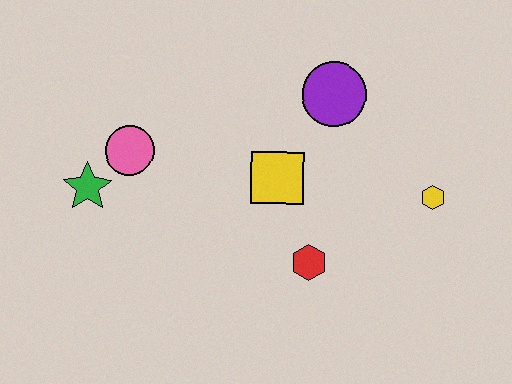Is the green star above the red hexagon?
Yes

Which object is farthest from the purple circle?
The green star is farthest from the purple circle.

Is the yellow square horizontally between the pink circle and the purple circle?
Yes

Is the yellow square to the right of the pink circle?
Yes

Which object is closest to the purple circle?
The yellow square is closest to the purple circle.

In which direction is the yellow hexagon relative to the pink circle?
The yellow hexagon is to the right of the pink circle.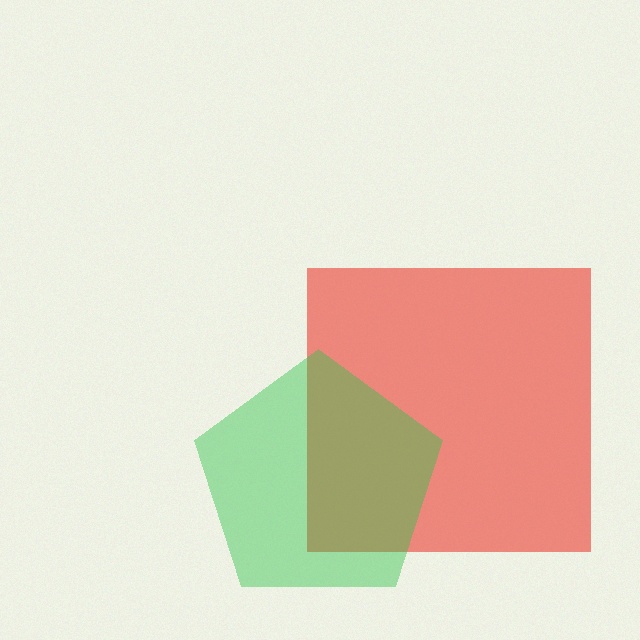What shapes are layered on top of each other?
The layered shapes are: a red square, a green pentagon.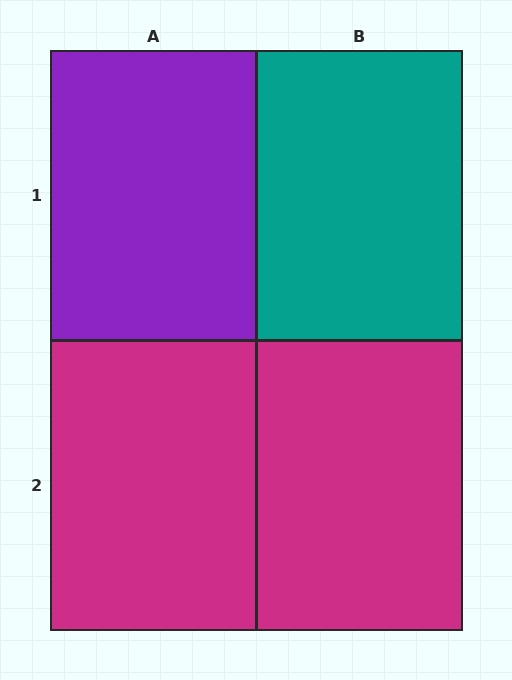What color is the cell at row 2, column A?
Magenta.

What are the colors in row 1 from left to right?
Purple, teal.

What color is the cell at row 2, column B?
Magenta.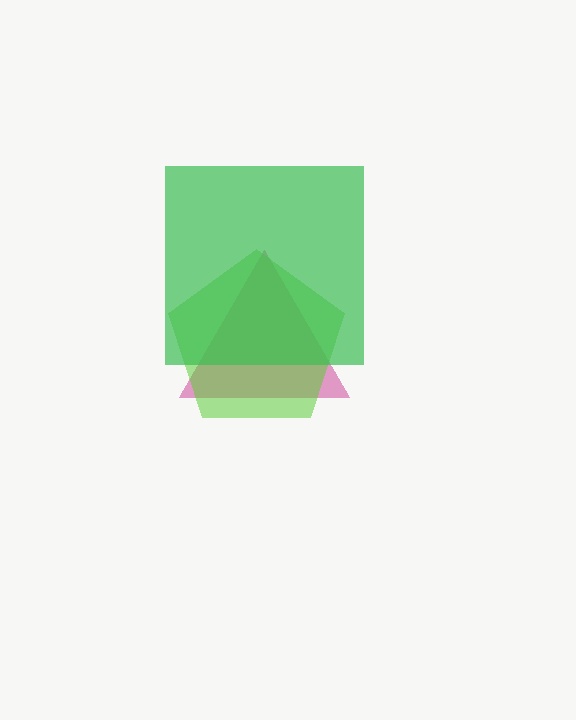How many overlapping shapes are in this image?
There are 3 overlapping shapes in the image.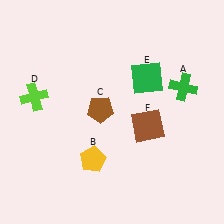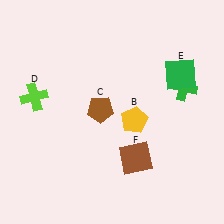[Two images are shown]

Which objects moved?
The objects that moved are: the yellow pentagon (B), the green square (E), the brown square (F).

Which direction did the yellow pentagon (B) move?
The yellow pentagon (B) moved right.